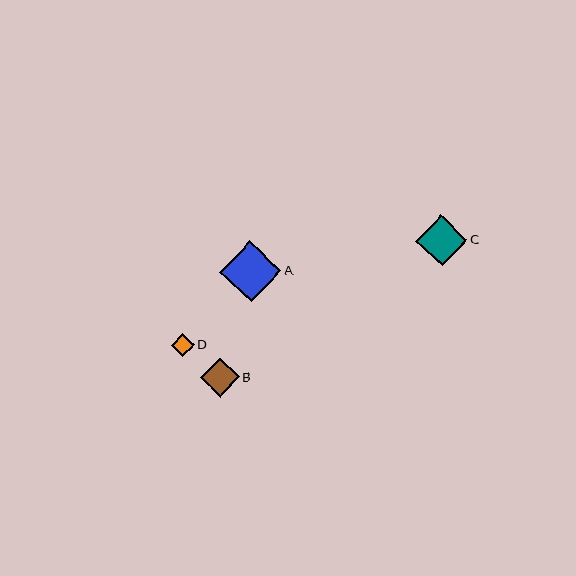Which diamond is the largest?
Diamond A is the largest with a size of approximately 61 pixels.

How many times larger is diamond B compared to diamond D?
Diamond B is approximately 1.7 times the size of diamond D.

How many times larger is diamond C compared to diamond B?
Diamond C is approximately 1.3 times the size of diamond B.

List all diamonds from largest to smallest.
From largest to smallest: A, C, B, D.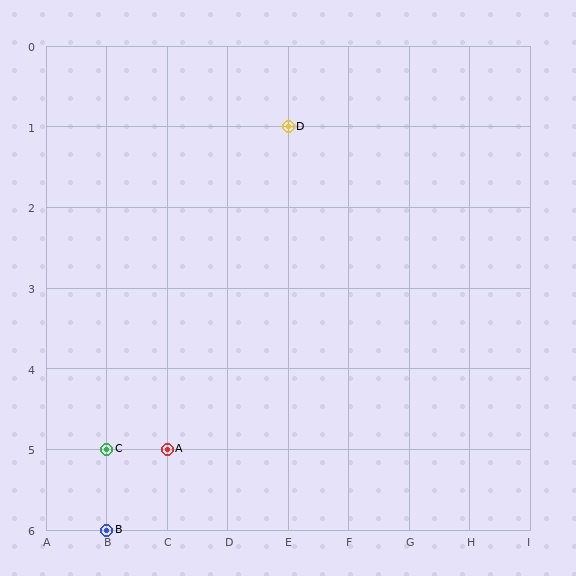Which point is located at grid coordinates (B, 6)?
Point B is at (B, 6).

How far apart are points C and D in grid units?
Points C and D are 3 columns and 4 rows apart (about 5.0 grid units diagonally).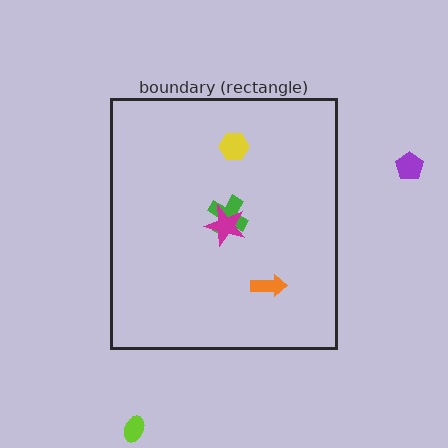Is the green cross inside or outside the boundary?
Inside.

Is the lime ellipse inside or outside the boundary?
Outside.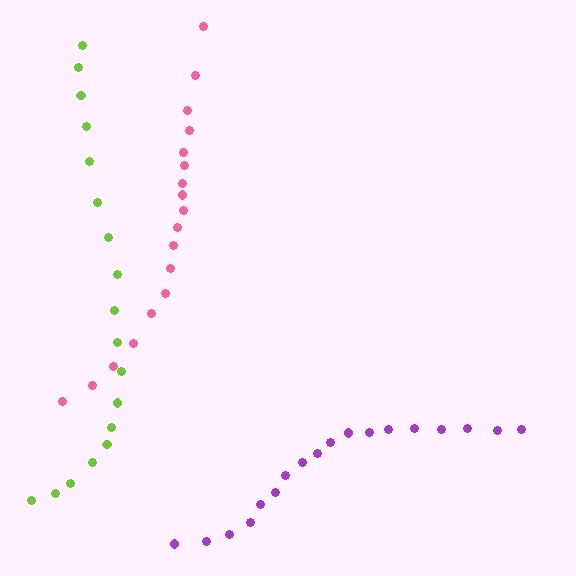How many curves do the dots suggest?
There are 3 distinct paths.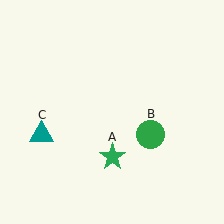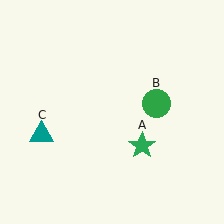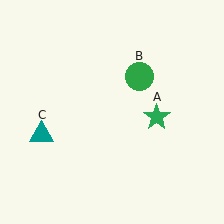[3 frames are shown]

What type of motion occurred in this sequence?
The green star (object A), green circle (object B) rotated counterclockwise around the center of the scene.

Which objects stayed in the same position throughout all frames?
Teal triangle (object C) remained stationary.